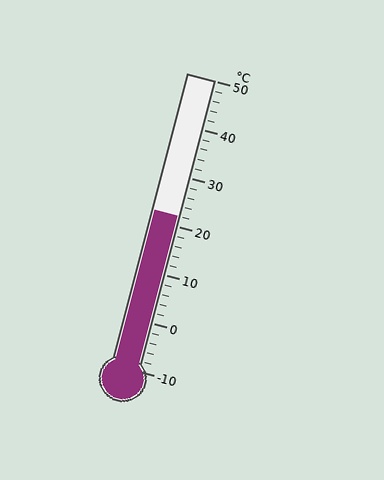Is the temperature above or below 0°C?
The temperature is above 0°C.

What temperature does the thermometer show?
The thermometer shows approximately 22°C.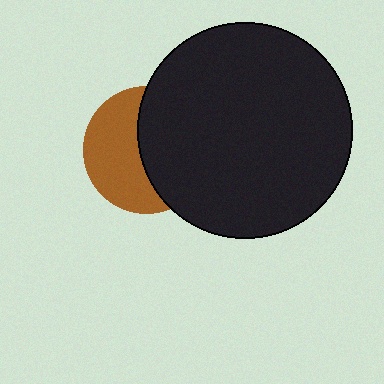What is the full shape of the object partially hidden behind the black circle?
The partially hidden object is a brown circle.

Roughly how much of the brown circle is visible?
About half of it is visible (roughly 49%).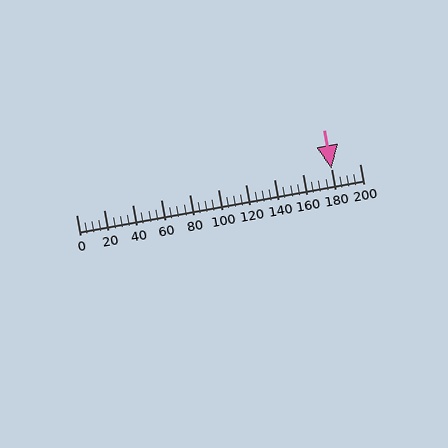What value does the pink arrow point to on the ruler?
The pink arrow points to approximately 180.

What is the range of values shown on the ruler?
The ruler shows values from 0 to 200.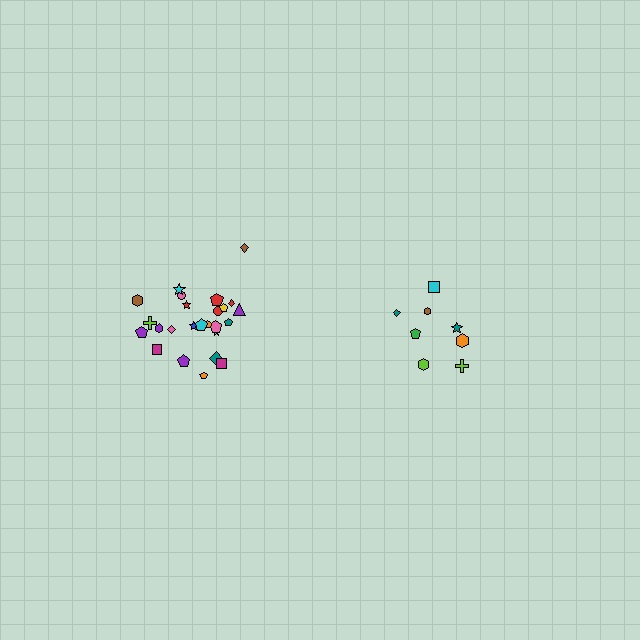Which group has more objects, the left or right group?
The left group.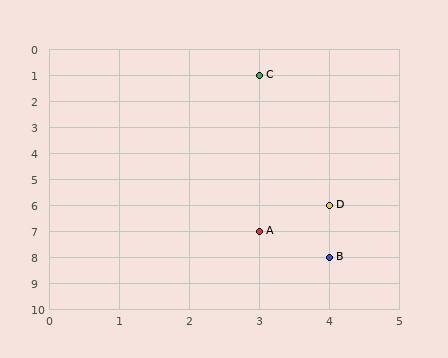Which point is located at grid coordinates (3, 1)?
Point C is at (3, 1).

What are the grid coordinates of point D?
Point D is at grid coordinates (4, 6).